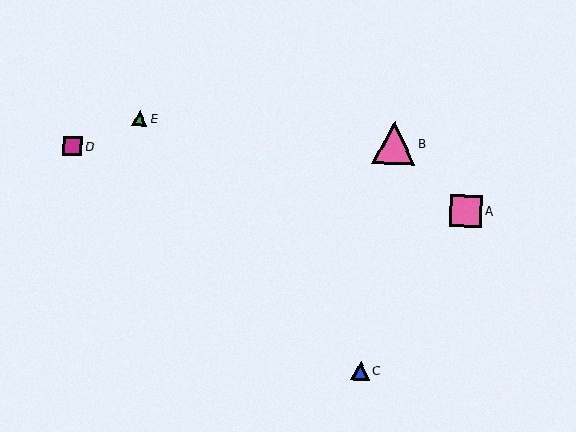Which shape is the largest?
The pink triangle (labeled B) is the largest.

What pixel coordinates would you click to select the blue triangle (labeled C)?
Click at (361, 371) to select the blue triangle C.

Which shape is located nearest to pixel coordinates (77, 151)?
The magenta square (labeled D) at (72, 146) is nearest to that location.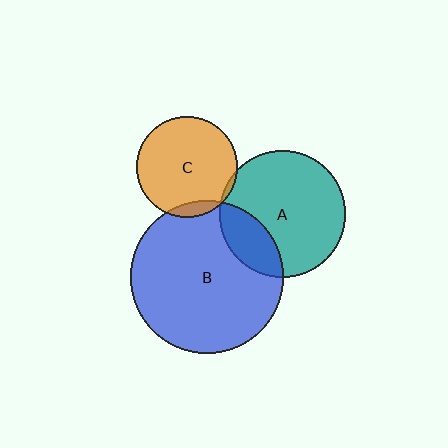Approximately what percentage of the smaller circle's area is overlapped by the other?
Approximately 20%.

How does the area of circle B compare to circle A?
Approximately 1.5 times.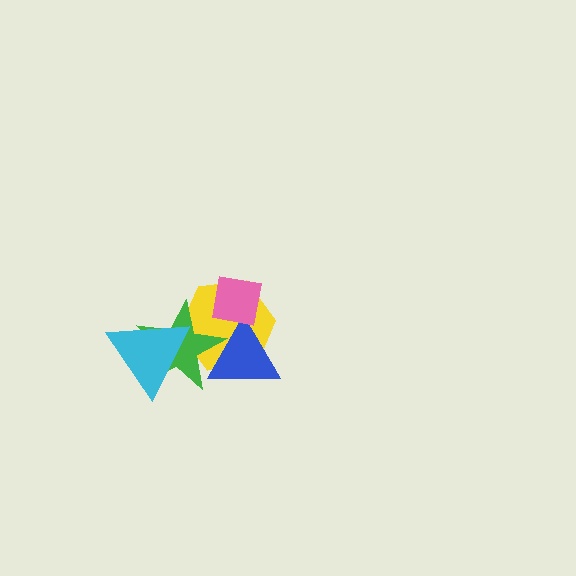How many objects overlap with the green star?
3 objects overlap with the green star.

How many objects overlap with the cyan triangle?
2 objects overlap with the cyan triangle.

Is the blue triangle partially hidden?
Yes, it is partially covered by another shape.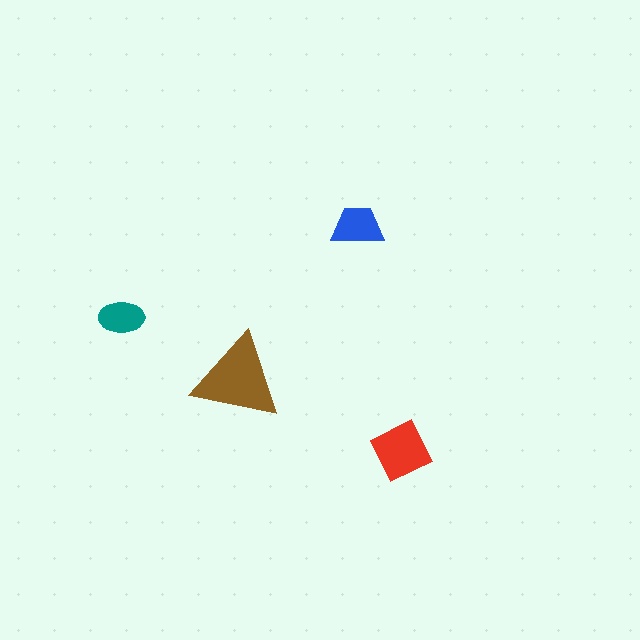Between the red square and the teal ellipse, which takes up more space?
The red square.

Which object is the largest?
The brown triangle.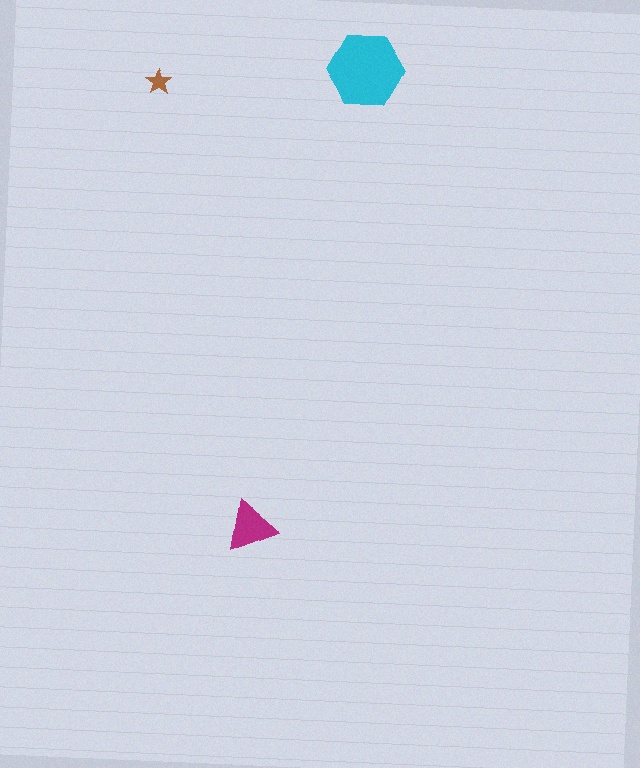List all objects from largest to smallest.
The cyan hexagon, the magenta triangle, the brown star.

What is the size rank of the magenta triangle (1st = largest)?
2nd.